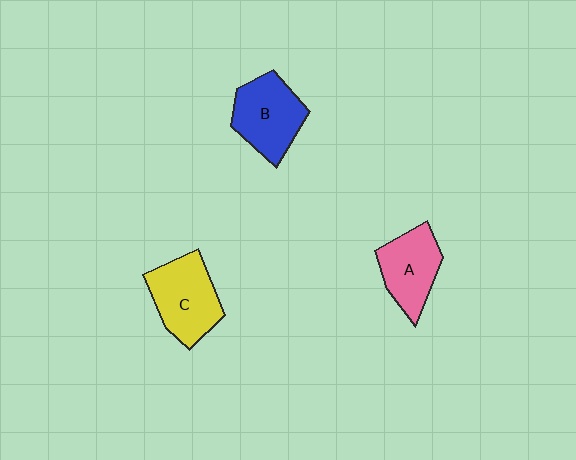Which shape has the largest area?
Shape C (yellow).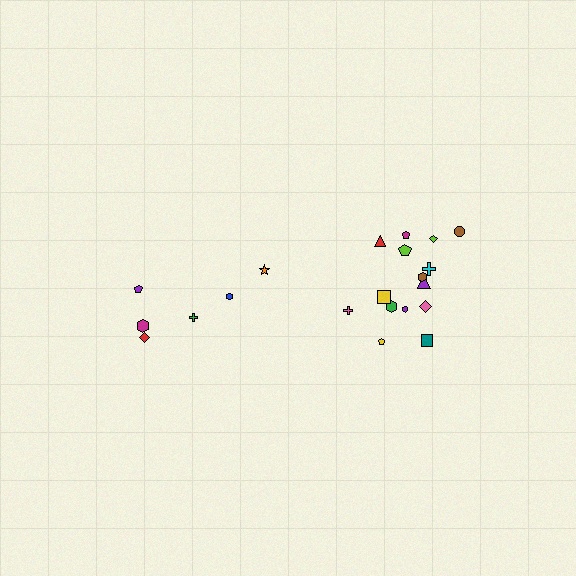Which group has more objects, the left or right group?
The right group.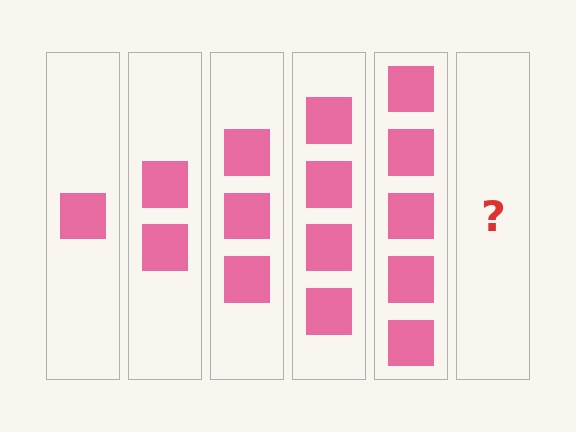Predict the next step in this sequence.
The next step is 6 squares.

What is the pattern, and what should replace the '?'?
The pattern is that each step adds one more square. The '?' should be 6 squares.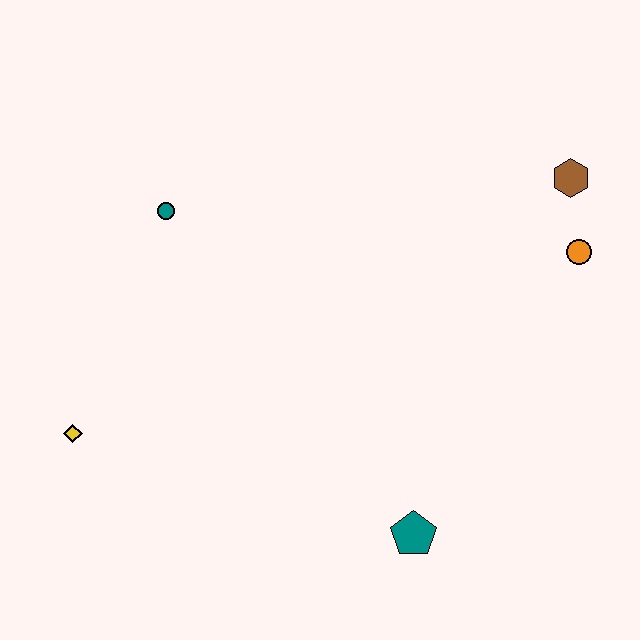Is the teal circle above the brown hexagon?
No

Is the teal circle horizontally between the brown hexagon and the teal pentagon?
No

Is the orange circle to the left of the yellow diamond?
No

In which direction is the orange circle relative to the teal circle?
The orange circle is to the right of the teal circle.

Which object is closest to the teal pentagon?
The orange circle is closest to the teal pentagon.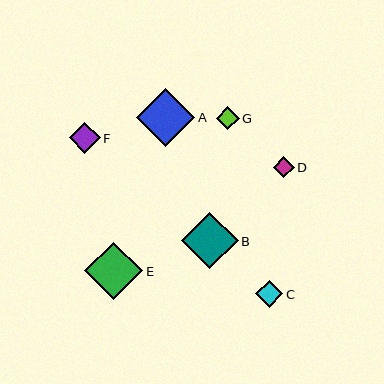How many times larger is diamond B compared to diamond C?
Diamond B is approximately 2.0 times the size of diamond C.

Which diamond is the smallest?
Diamond D is the smallest with a size of approximately 21 pixels.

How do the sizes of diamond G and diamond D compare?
Diamond G and diamond D are approximately the same size.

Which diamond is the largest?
Diamond A is the largest with a size of approximately 58 pixels.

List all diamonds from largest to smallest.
From largest to smallest: A, E, B, F, C, G, D.